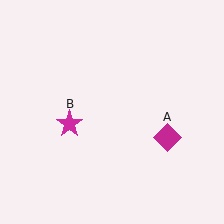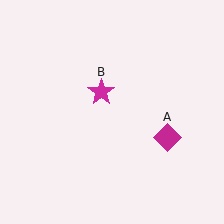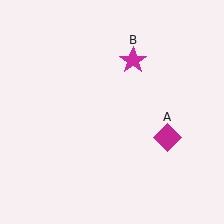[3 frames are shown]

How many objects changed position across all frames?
1 object changed position: magenta star (object B).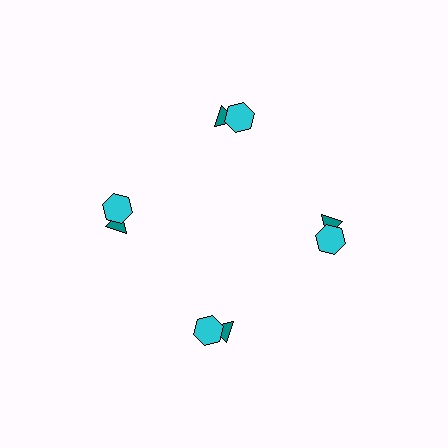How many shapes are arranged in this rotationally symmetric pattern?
There are 8 shapes, arranged in 4 groups of 2.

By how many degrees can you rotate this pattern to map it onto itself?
The pattern maps onto itself every 90 degrees of rotation.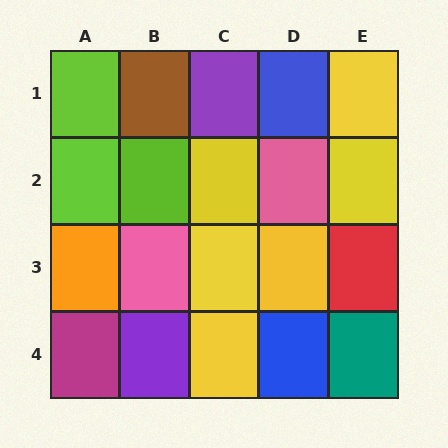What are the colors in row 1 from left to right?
Lime, brown, purple, blue, yellow.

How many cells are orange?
1 cell is orange.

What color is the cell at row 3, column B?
Pink.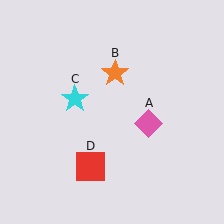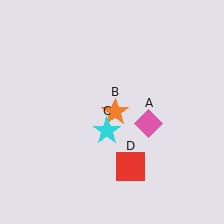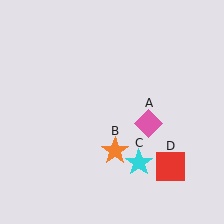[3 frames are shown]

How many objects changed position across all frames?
3 objects changed position: orange star (object B), cyan star (object C), red square (object D).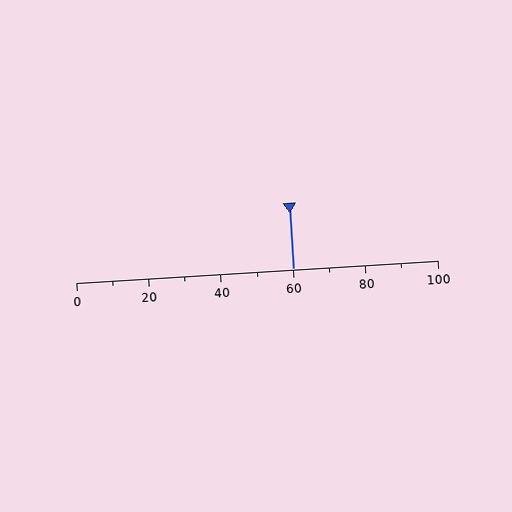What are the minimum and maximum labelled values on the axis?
The axis runs from 0 to 100.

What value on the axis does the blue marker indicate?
The marker indicates approximately 60.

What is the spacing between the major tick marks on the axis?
The major ticks are spaced 20 apart.